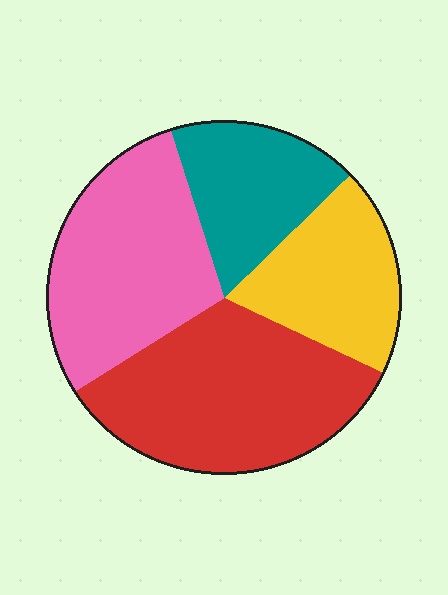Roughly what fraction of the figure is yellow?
Yellow takes up about one fifth (1/5) of the figure.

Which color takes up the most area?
Red, at roughly 35%.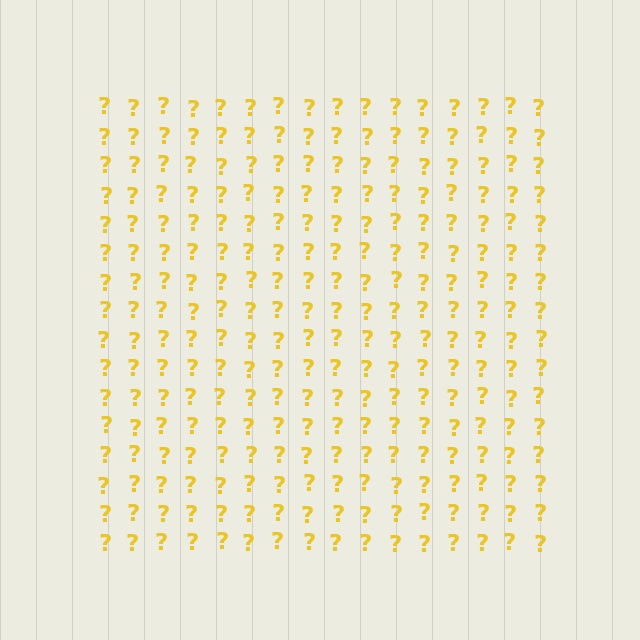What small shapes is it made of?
It is made of small question marks.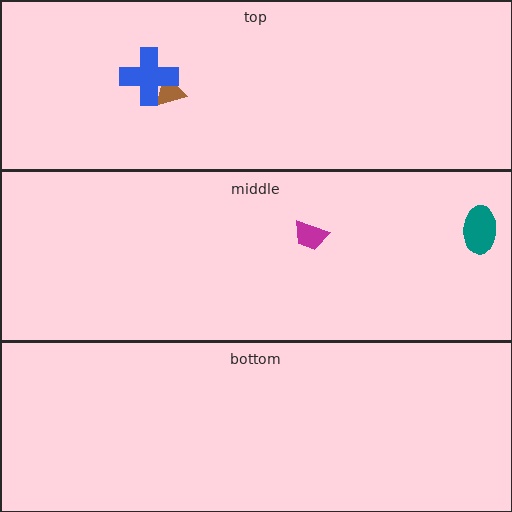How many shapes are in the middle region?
2.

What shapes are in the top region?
The brown triangle, the blue cross.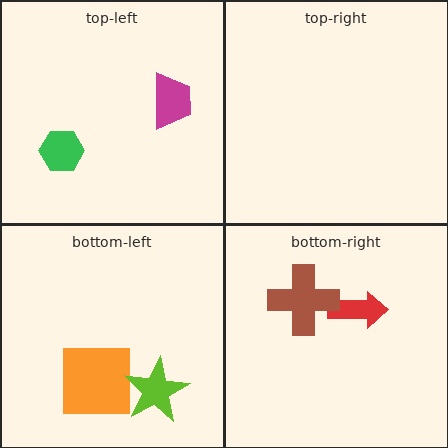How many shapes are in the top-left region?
2.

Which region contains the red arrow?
The bottom-right region.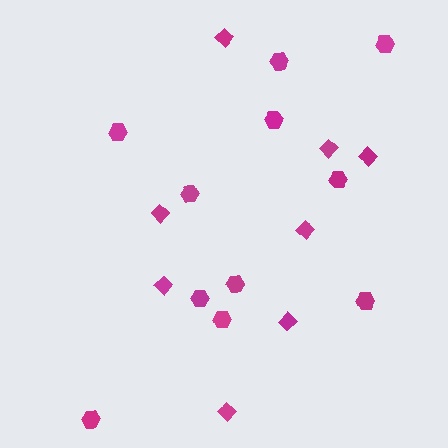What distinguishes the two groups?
There are 2 groups: one group of diamonds (8) and one group of hexagons (11).